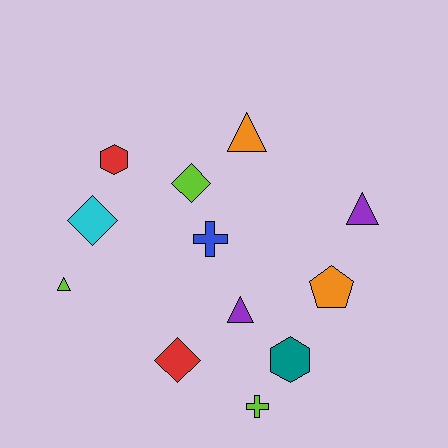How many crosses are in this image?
There are 2 crosses.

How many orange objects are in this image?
There are 2 orange objects.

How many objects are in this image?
There are 12 objects.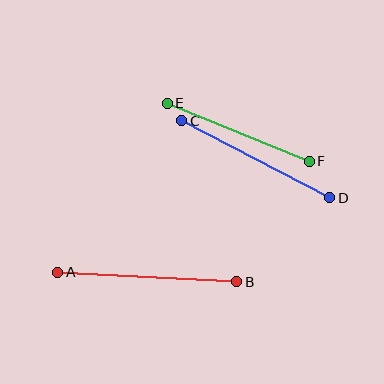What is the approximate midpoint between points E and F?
The midpoint is at approximately (238, 132) pixels.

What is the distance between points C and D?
The distance is approximately 167 pixels.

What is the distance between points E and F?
The distance is approximately 153 pixels.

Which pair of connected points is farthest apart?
Points A and B are farthest apart.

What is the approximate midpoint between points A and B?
The midpoint is at approximately (147, 277) pixels.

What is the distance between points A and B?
The distance is approximately 179 pixels.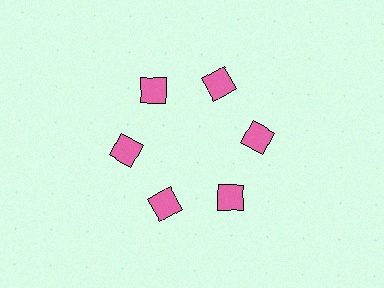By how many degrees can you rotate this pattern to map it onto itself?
The pattern maps onto itself every 60 degrees of rotation.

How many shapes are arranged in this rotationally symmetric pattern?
There are 6 shapes, arranged in 6 groups of 1.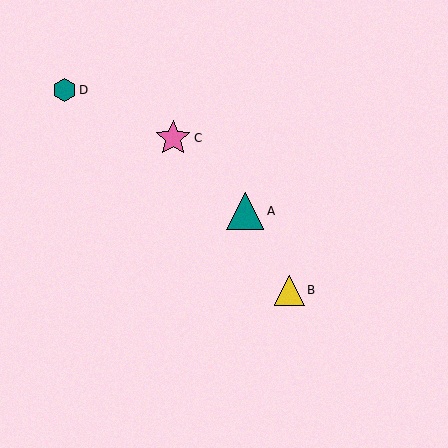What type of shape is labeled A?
Shape A is a teal triangle.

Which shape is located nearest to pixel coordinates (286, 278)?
The yellow triangle (labeled B) at (289, 290) is nearest to that location.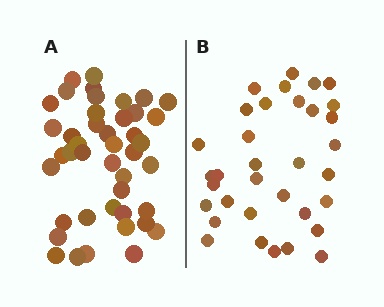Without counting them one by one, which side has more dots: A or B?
Region A (the left region) has more dots.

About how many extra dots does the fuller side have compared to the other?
Region A has roughly 8 or so more dots than region B.